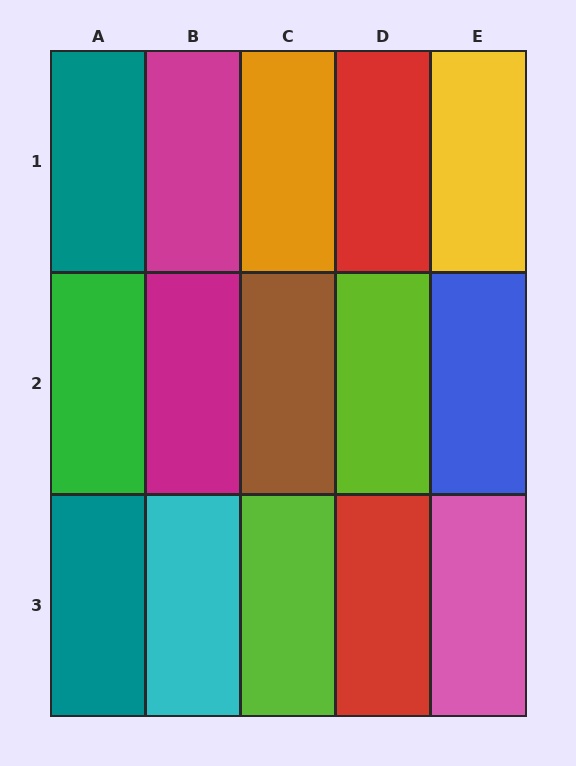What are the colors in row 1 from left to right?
Teal, magenta, orange, red, yellow.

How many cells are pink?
1 cell is pink.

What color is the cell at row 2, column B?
Magenta.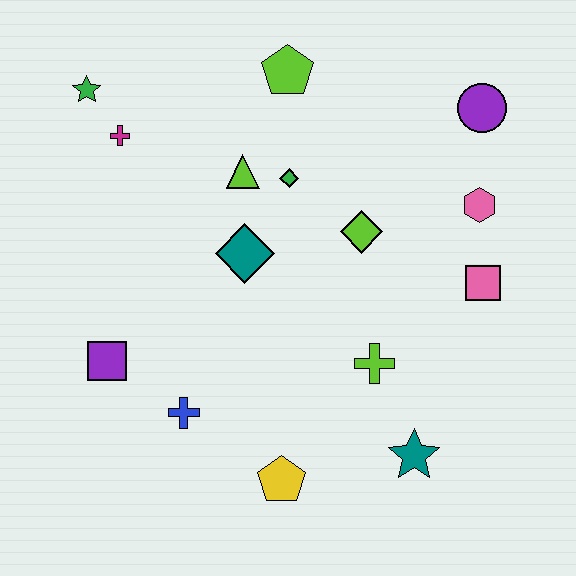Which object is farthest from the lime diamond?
The green star is farthest from the lime diamond.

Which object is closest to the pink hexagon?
The pink square is closest to the pink hexagon.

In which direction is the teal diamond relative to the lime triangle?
The teal diamond is below the lime triangle.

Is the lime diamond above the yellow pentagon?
Yes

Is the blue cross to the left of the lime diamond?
Yes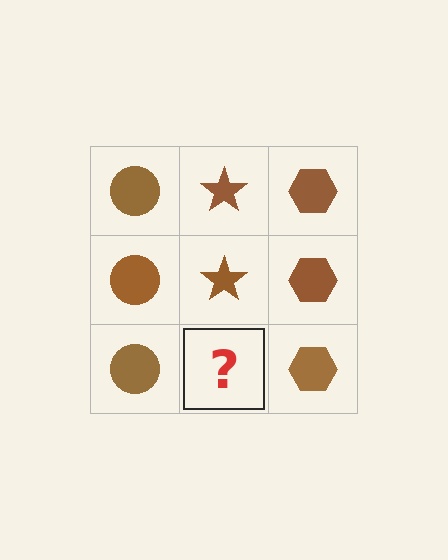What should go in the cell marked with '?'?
The missing cell should contain a brown star.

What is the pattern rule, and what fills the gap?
The rule is that each column has a consistent shape. The gap should be filled with a brown star.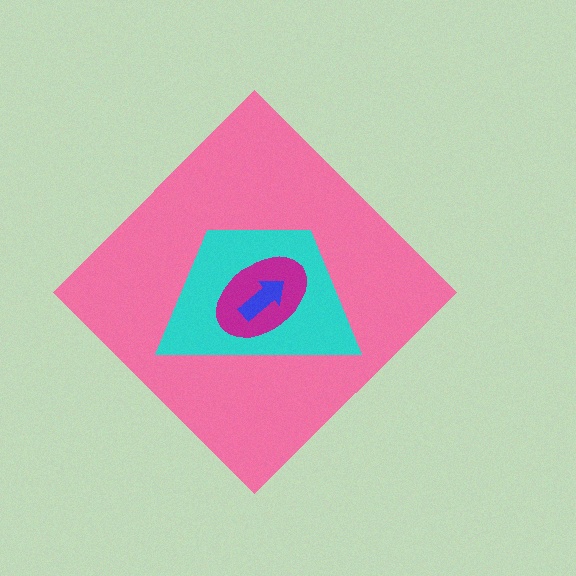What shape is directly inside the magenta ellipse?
The blue arrow.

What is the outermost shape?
The pink diamond.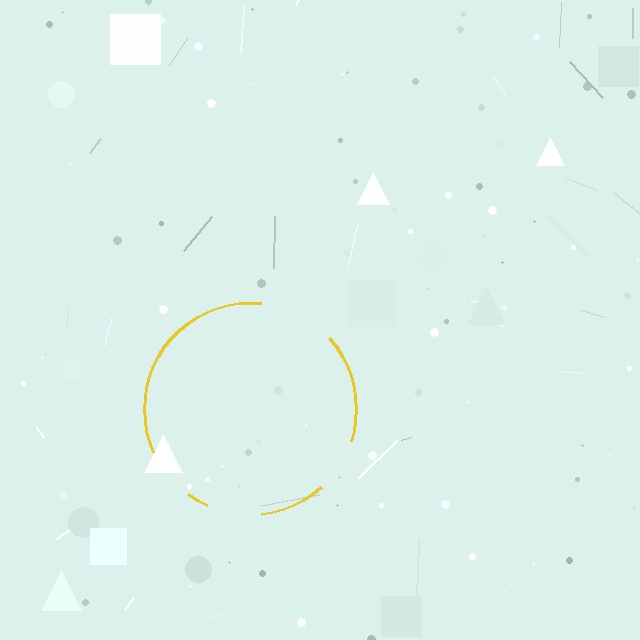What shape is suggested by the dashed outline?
The dashed outline suggests a circle.